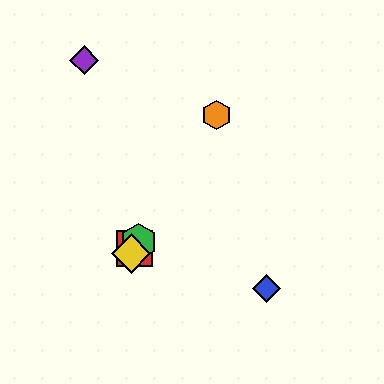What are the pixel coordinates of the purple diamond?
The purple diamond is at (84, 60).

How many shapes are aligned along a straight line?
4 shapes (the red square, the green hexagon, the yellow diamond, the orange hexagon) are aligned along a straight line.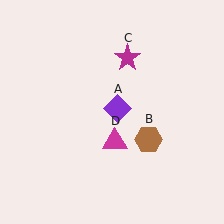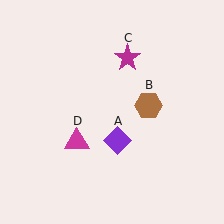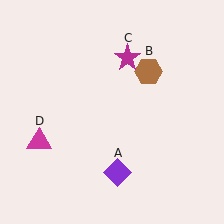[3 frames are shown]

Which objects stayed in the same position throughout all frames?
Magenta star (object C) remained stationary.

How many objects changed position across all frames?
3 objects changed position: purple diamond (object A), brown hexagon (object B), magenta triangle (object D).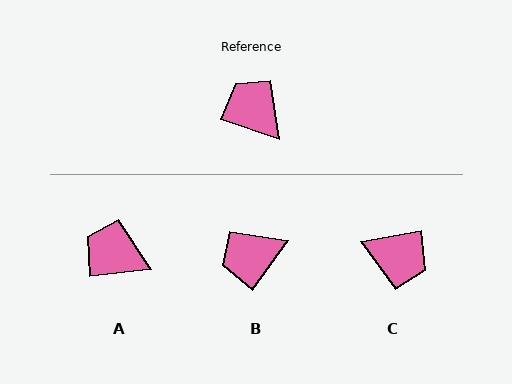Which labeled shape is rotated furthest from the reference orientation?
C, about 152 degrees away.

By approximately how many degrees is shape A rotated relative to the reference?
Approximately 25 degrees counter-clockwise.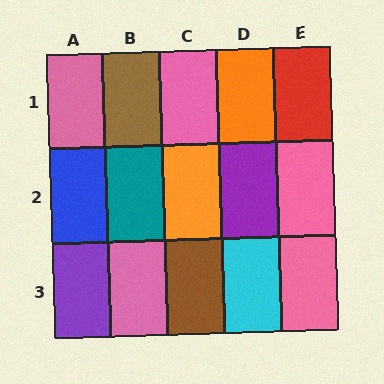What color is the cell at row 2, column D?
Purple.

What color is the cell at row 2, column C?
Orange.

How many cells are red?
1 cell is red.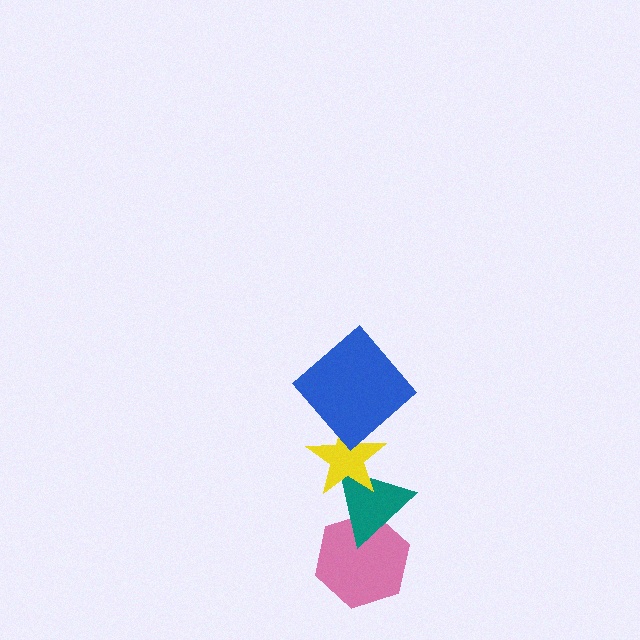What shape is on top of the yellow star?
The blue diamond is on top of the yellow star.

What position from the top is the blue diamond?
The blue diamond is 1st from the top.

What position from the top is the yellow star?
The yellow star is 2nd from the top.